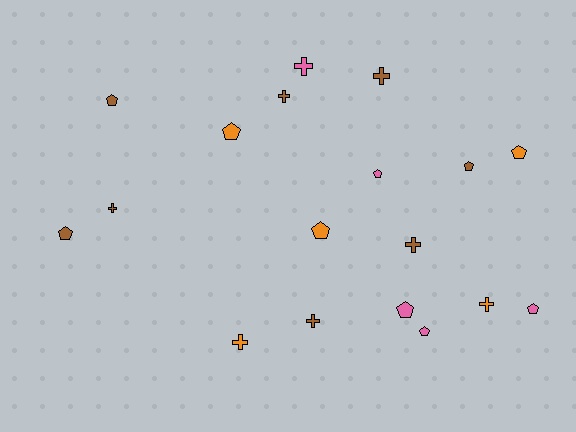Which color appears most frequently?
Brown, with 8 objects.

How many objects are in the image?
There are 18 objects.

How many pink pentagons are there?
There are 4 pink pentagons.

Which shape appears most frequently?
Pentagon, with 10 objects.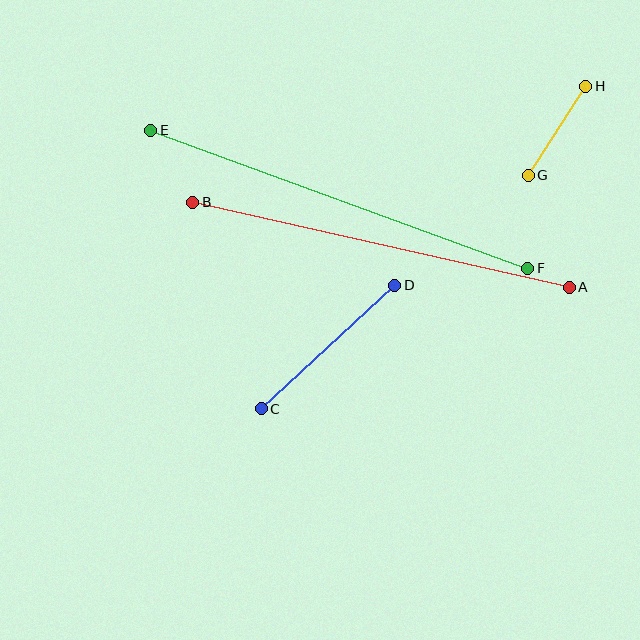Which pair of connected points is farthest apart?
Points E and F are farthest apart.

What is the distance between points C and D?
The distance is approximately 182 pixels.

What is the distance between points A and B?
The distance is approximately 386 pixels.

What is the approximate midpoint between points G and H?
The midpoint is at approximately (557, 131) pixels.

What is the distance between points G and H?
The distance is approximately 106 pixels.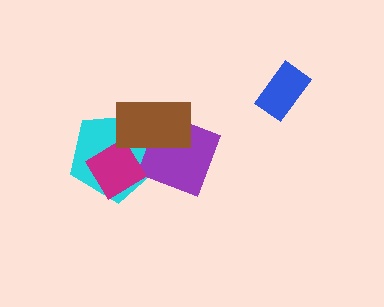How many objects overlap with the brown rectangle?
3 objects overlap with the brown rectangle.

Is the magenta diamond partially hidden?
Yes, it is partially covered by another shape.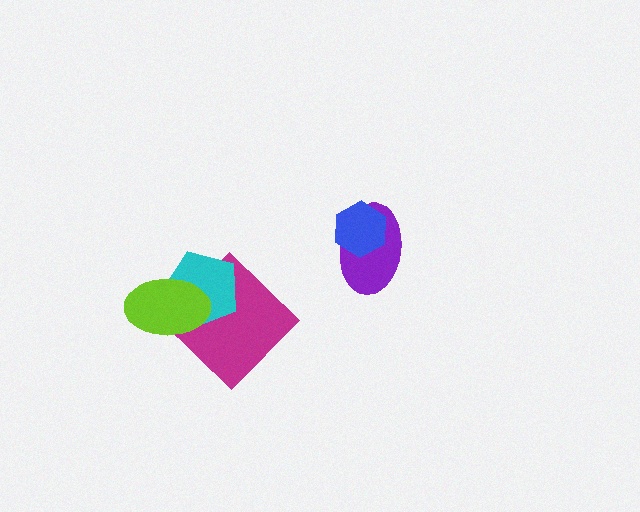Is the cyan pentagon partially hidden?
Yes, it is partially covered by another shape.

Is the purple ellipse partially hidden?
Yes, it is partially covered by another shape.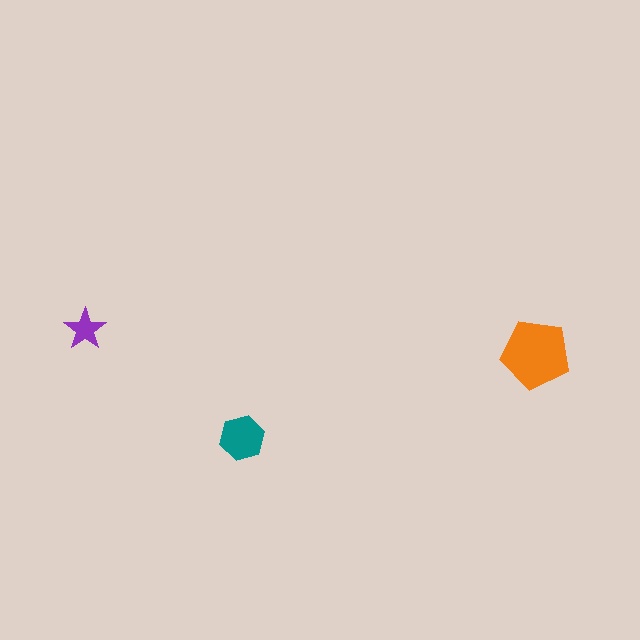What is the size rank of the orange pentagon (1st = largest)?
1st.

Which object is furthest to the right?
The orange pentagon is rightmost.